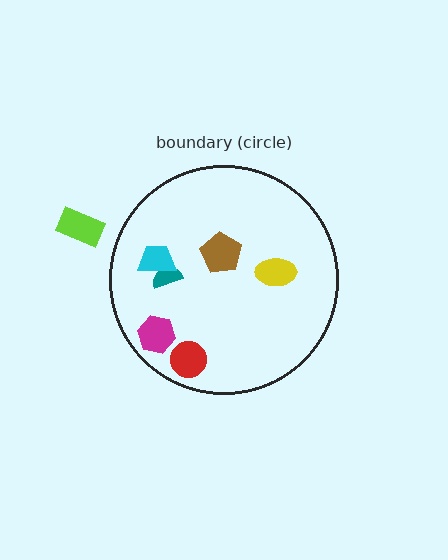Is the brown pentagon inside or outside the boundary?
Inside.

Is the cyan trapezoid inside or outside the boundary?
Inside.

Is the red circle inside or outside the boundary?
Inside.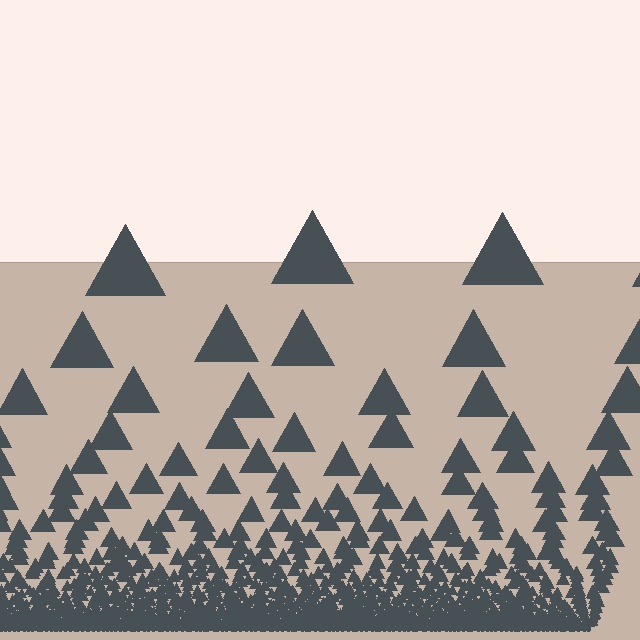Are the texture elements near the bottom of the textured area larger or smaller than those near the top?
Smaller. The gradient is inverted — elements near the bottom are smaller and denser.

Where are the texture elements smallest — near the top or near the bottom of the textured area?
Near the bottom.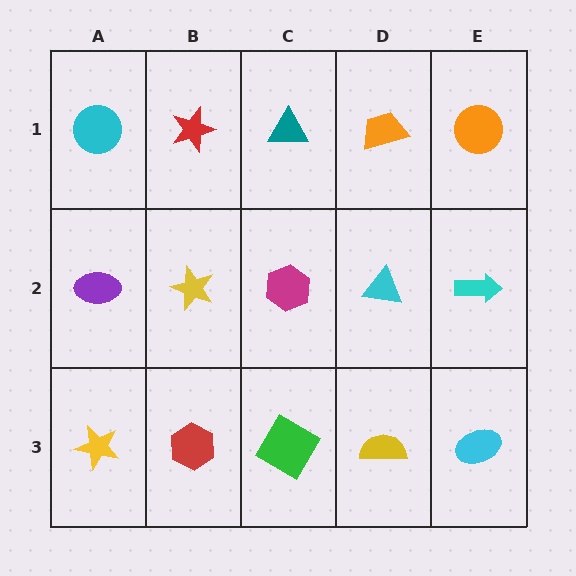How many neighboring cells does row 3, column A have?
2.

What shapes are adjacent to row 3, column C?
A magenta hexagon (row 2, column C), a red hexagon (row 3, column B), a yellow semicircle (row 3, column D).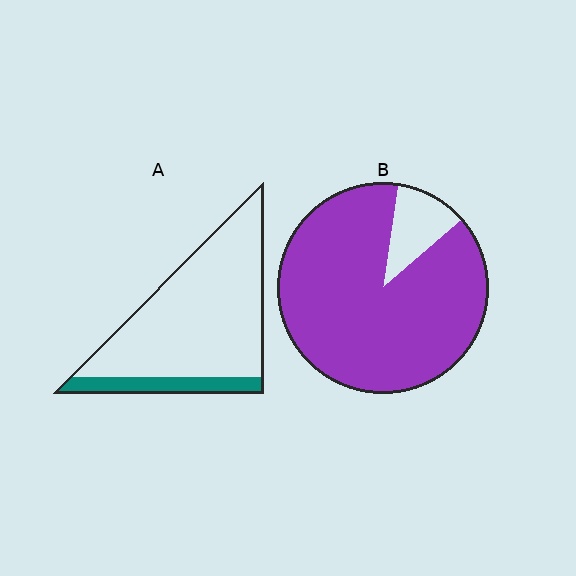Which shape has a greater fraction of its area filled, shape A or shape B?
Shape B.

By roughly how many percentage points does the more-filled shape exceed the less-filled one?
By roughly 75 percentage points (B over A).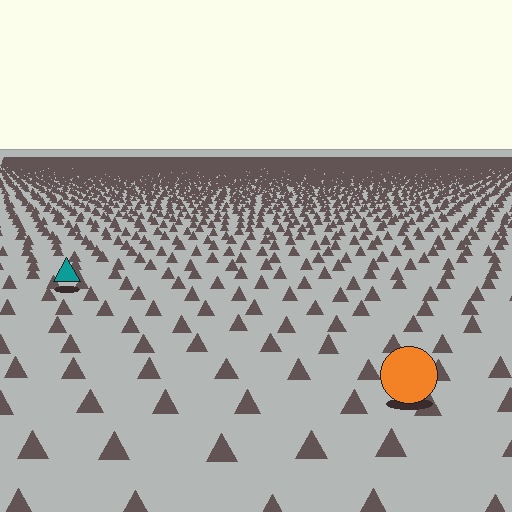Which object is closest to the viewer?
The orange circle is closest. The texture marks near it are larger and more spread out.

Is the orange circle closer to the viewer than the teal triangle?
Yes. The orange circle is closer — you can tell from the texture gradient: the ground texture is coarser near it.